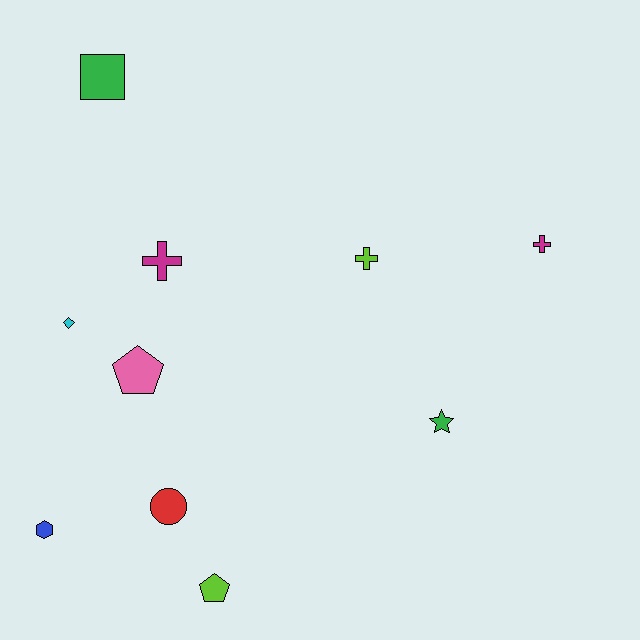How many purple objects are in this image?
There are no purple objects.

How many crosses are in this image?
There are 3 crosses.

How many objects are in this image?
There are 10 objects.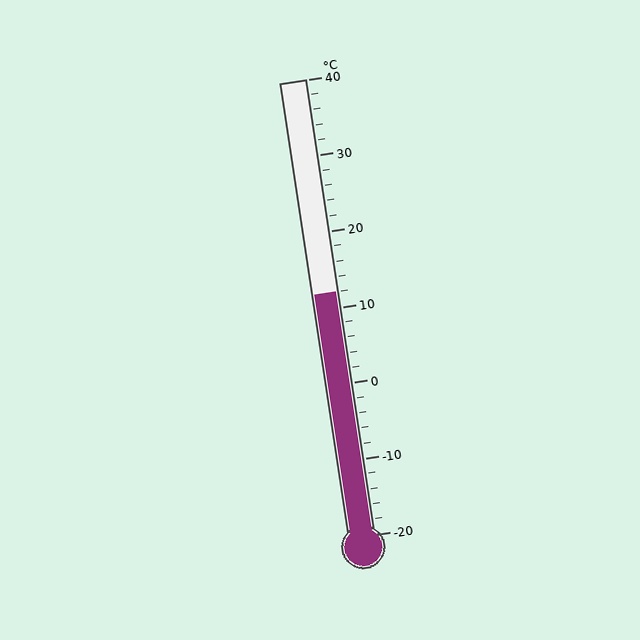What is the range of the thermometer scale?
The thermometer scale ranges from -20°C to 40°C.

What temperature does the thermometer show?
The thermometer shows approximately 12°C.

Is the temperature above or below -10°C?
The temperature is above -10°C.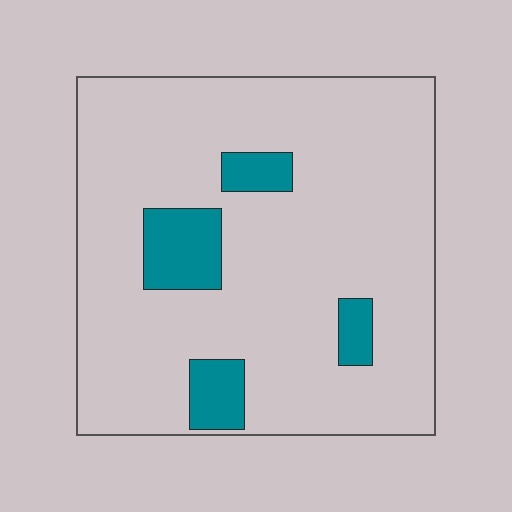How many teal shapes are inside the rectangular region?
4.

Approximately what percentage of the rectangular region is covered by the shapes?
Approximately 10%.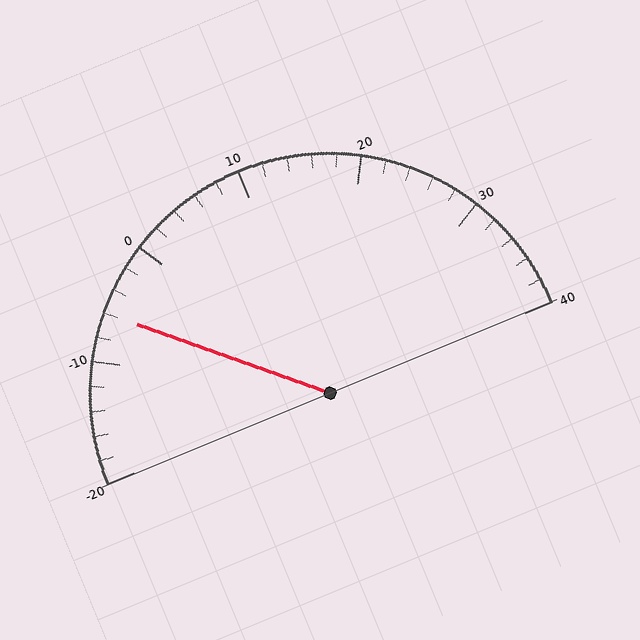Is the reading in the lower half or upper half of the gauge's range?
The reading is in the lower half of the range (-20 to 40).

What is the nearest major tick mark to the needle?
The nearest major tick mark is -10.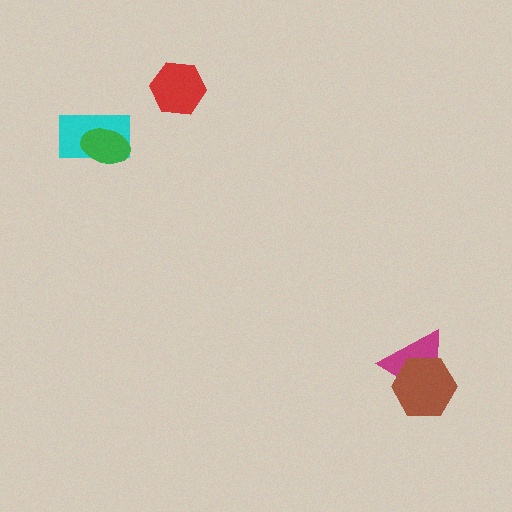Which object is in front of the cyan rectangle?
The green ellipse is in front of the cyan rectangle.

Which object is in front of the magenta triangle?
The brown hexagon is in front of the magenta triangle.